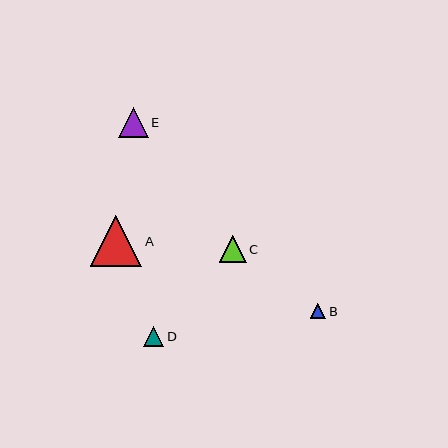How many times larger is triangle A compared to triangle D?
Triangle A is approximately 2.6 times the size of triangle D.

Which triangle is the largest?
Triangle A is the largest with a size of approximately 52 pixels.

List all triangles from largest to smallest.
From largest to smallest: A, E, C, D, B.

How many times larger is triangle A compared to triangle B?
Triangle A is approximately 3.4 times the size of triangle B.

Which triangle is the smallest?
Triangle B is the smallest with a size of approximately 15 pixels.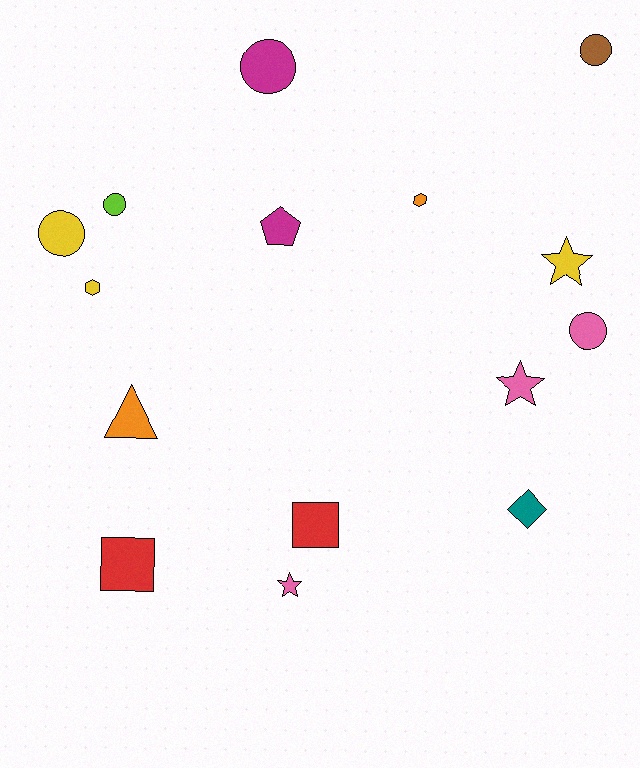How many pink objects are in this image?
There are 3 pink objects.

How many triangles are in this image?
There is 1 triangle.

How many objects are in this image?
There are 15 objects.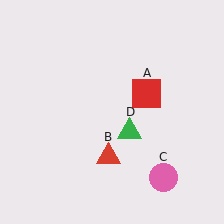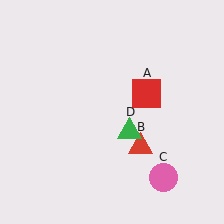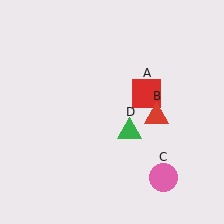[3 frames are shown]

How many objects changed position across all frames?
1 object changed position: red triangle (object B).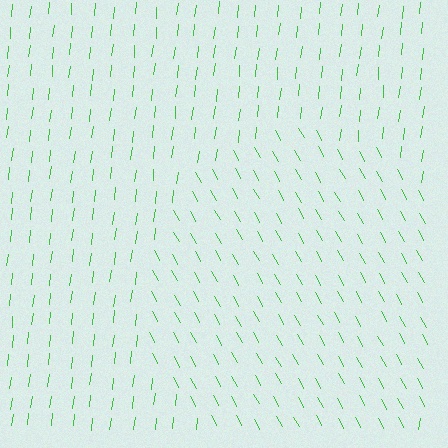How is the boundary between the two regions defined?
The boundary is defined purely by a change in line orientation (approximately 35 degrees difference). All lines are the same color and thickness.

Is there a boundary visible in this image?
Yes, there is a texture boundary formed by a change in line orientation.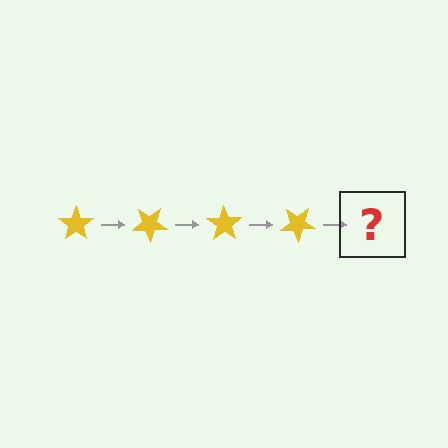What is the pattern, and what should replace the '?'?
The pattern is that the star rotates 35 degrees each step. The '?' should be a yellow star rotated 140 degrees.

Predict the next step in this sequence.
The next step is a yellow star rotated 140 degrees.